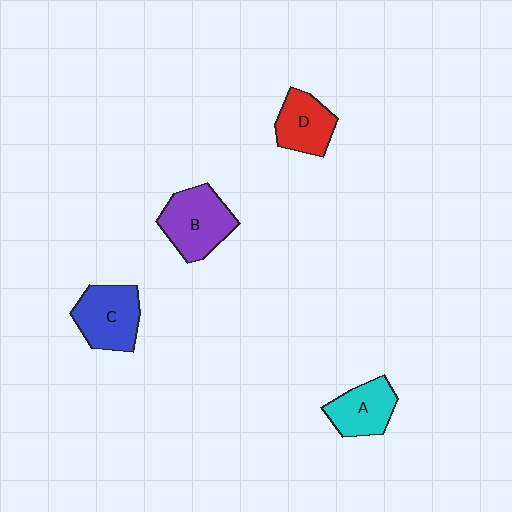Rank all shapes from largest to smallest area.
From largest to smallest: B (purple), C (blue), A (cyan), D (red).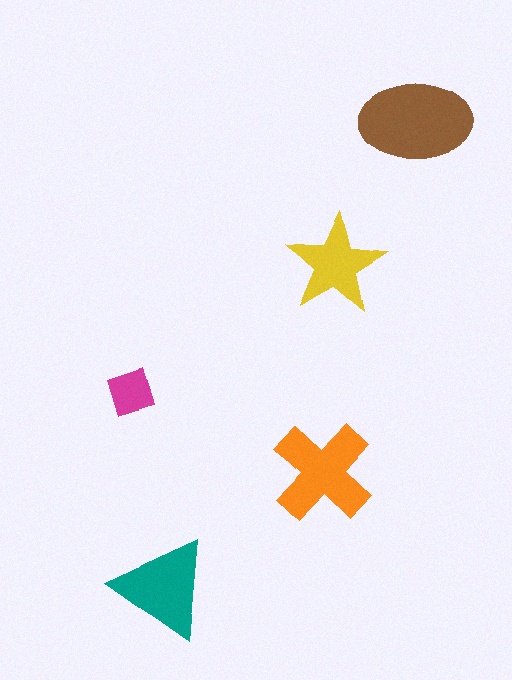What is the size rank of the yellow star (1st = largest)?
4th.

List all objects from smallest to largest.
The magenta diamond, the yellow star, the teal triangle, the orange cross, the brown ellipse.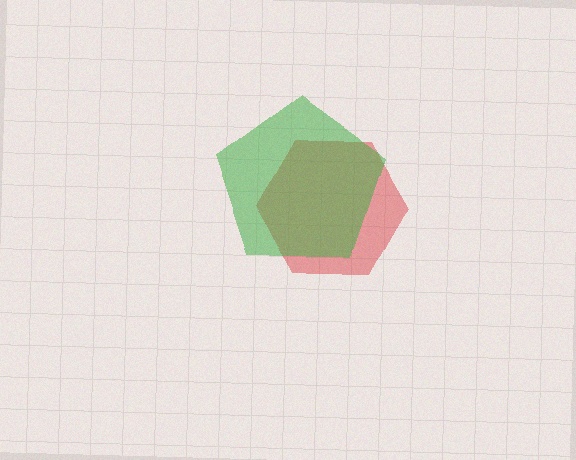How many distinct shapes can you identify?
There are 2 distinct shapes: a red hexagon, a green pentagon.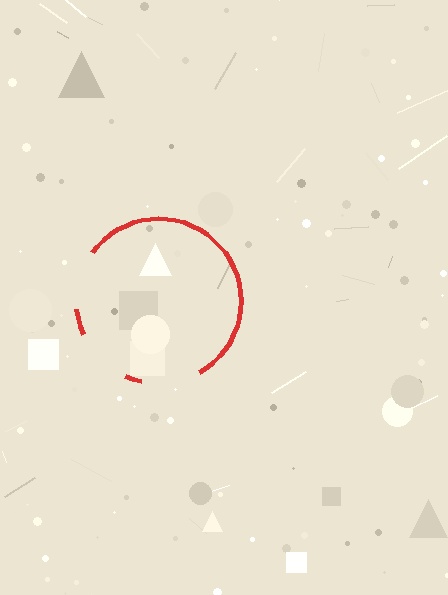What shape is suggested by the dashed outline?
The dashed outline suggests a circle.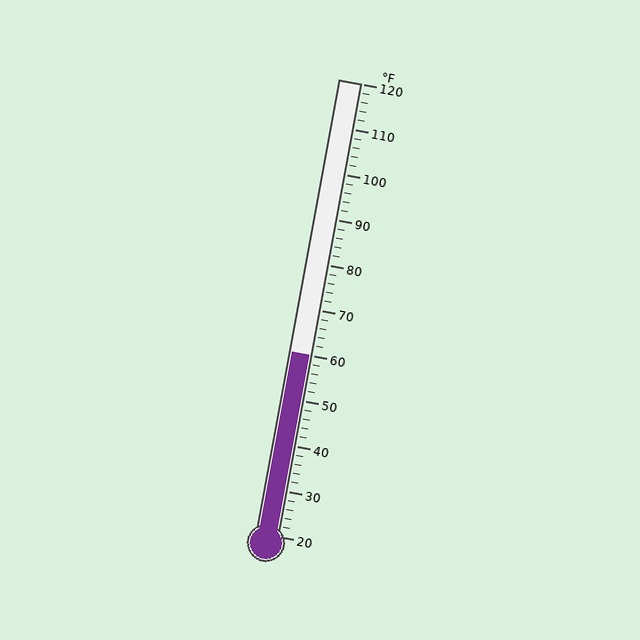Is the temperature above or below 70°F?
The temperature is below 70°F.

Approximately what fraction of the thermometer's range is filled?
The thermometer is filled to approximately 40% of its range.